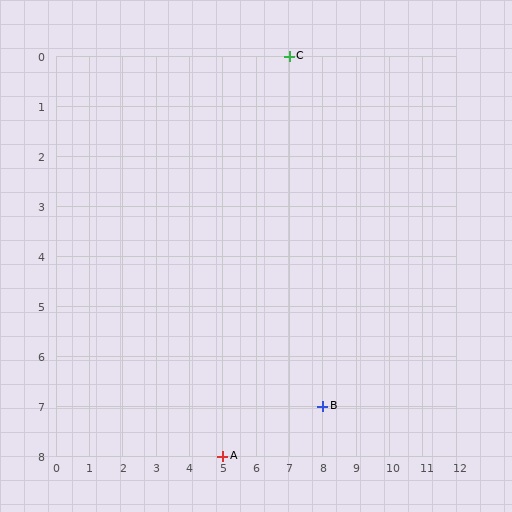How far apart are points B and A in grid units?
Points B and A are 3 columns and 1 row apart (about 3.2 grid units diagonally).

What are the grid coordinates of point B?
Point B is at grid coordinates (8, 7).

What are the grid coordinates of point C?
Point C is at grid coordinates (7, 0).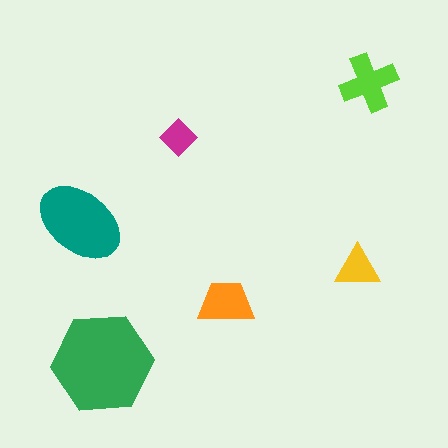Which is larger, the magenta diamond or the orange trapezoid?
The orange trapezoid.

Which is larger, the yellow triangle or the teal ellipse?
The teal ellipse.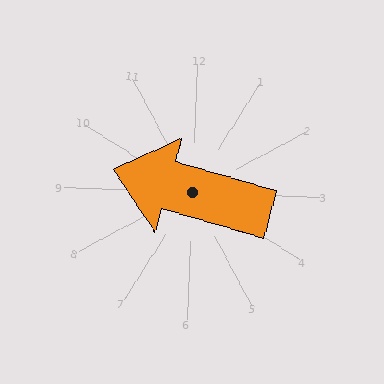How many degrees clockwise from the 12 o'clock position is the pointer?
Approximately 284 degrees.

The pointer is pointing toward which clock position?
Roughly 9 o'clock.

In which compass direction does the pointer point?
West.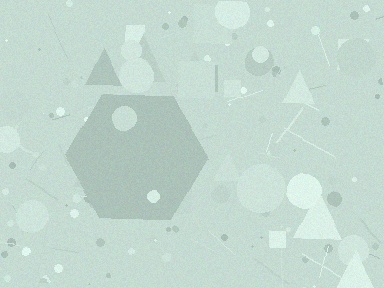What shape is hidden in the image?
A hexagon is hidden in the image.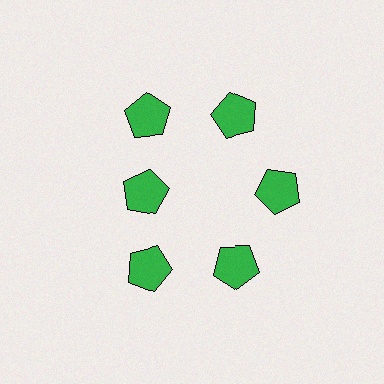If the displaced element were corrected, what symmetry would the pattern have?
It would have 6-fold rotational symmetry — the pattern would map onto itself every 60 degrees.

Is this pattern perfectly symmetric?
No. The 6 green pentagons are arranged in a ring, but one element near the 9 o'clock position is pulled inward toward the center, breaking the 6-fold rotational symmetry.